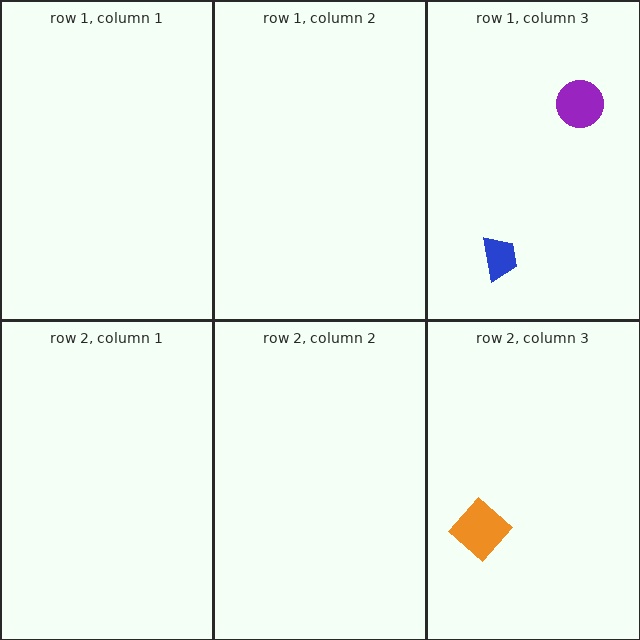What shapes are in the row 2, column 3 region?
The orange diamond.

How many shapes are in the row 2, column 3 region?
1.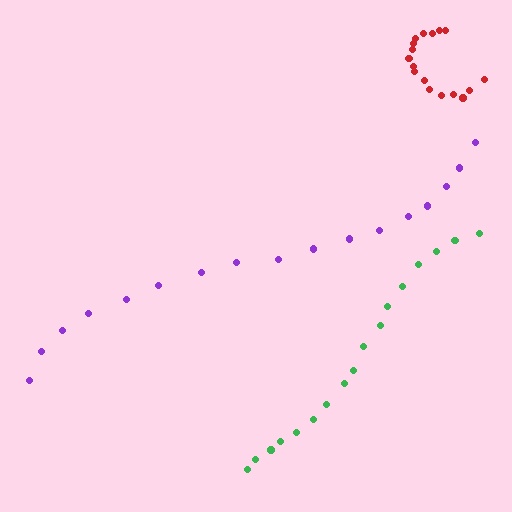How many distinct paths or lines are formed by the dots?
There are 3 distinct paths.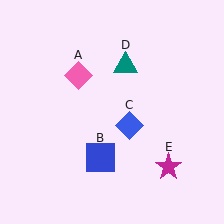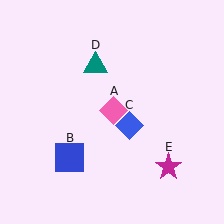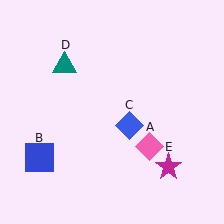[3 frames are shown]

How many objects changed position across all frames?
3 objects changed position: pink diamond (object A), blue square (object B), teal triangle (object D).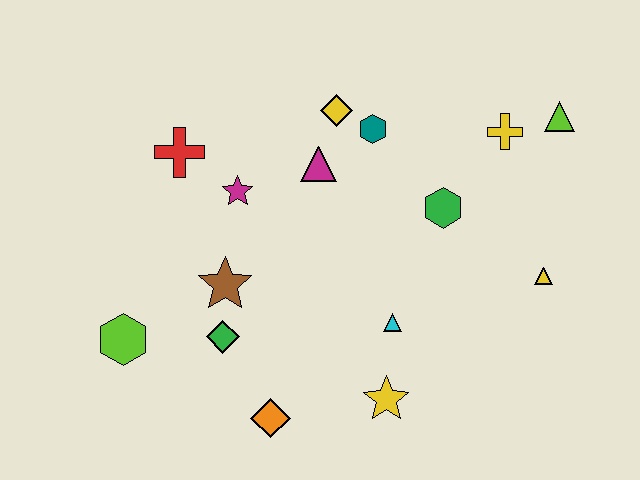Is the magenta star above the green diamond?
Yes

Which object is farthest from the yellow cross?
The lime hexagon is farthest from the yellow cross.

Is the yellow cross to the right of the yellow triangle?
No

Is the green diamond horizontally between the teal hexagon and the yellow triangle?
No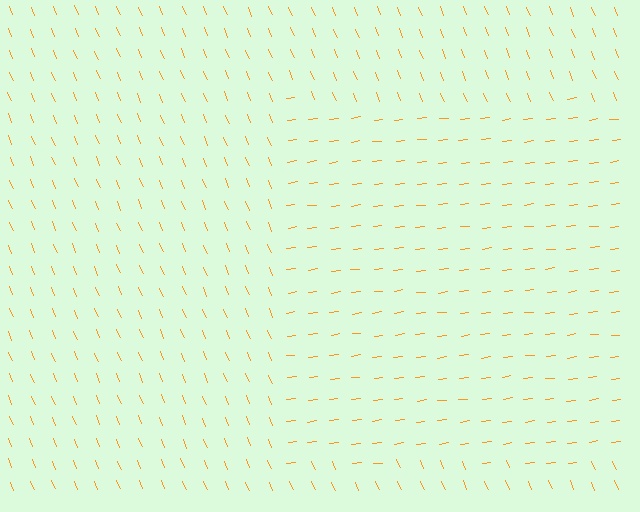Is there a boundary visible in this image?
Yes, there is a texture boundary formed by a change in line orientation.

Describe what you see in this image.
The image is filled with small orange line segments. A rectangle region in the image has lines oriented differently from the surrounding lines, creating a visible texture boundary.